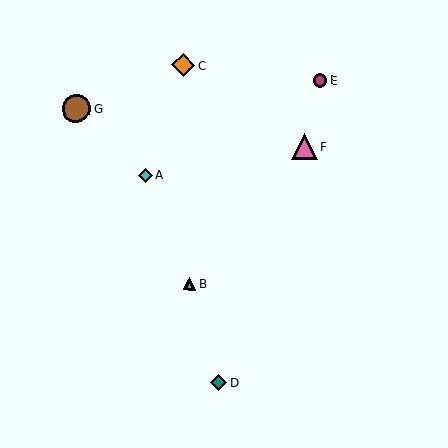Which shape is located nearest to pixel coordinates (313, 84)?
The magenta circle (labeled E) at (320, 81) is nearest to that location.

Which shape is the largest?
The brown circle (labeled G) is the largest.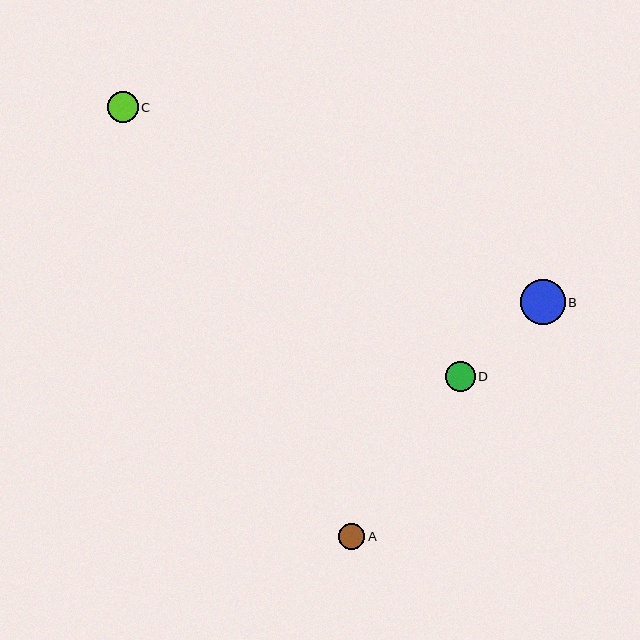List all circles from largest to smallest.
From largest to smallest: B, C, D, A.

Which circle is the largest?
Circle B is the largest with a size of approximately 45 pixels.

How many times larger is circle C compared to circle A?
Circle C is approximately 1.2 times the size of circle A.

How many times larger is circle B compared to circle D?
Circle B is approximately 1.5 times the size of circle D.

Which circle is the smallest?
Circle A is the smallest with a size of approximately 26 pixels.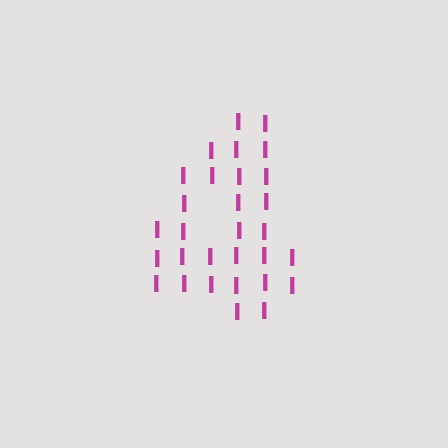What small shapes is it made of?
It is made of small letter I's.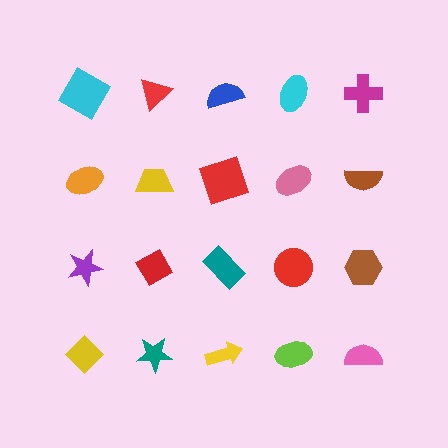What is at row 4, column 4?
A lime ellipse.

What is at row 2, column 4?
A pink ellipse.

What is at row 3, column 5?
A brown hexagon.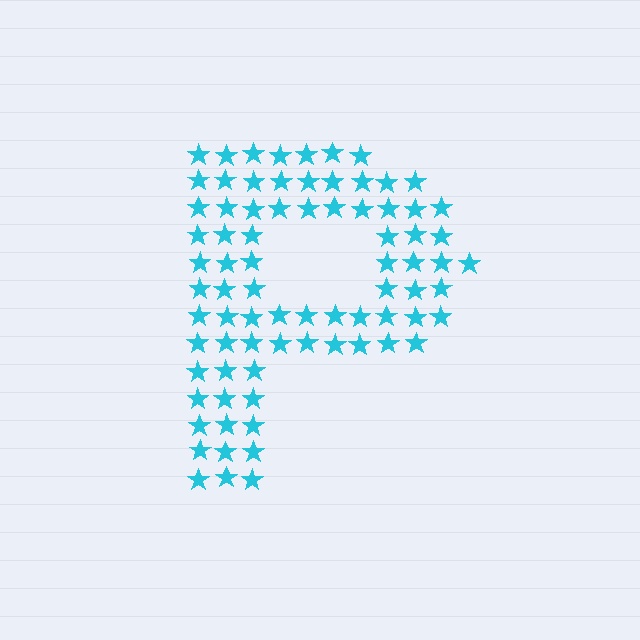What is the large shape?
The large shape is the letter P.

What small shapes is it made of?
It is made of small stars.